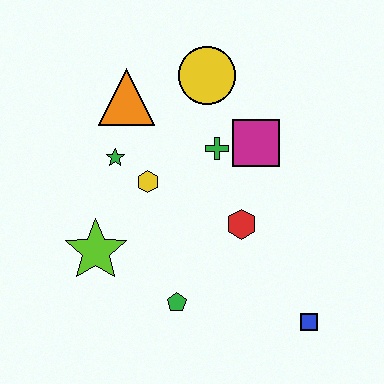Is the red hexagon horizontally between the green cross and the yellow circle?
No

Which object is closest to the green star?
The yellow hexagon is closest to the green star.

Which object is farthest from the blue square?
The orange triangle is farthest from the blue square.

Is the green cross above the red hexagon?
Yes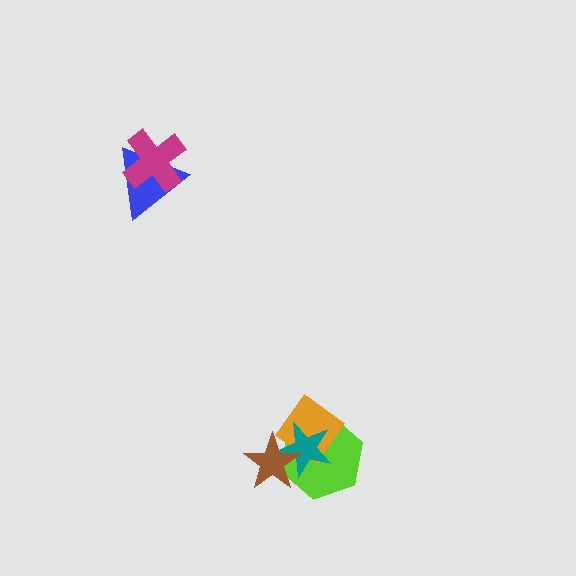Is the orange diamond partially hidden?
Yes, it is partially covered by another shape.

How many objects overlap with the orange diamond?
3 objects overlap with the orange diamond.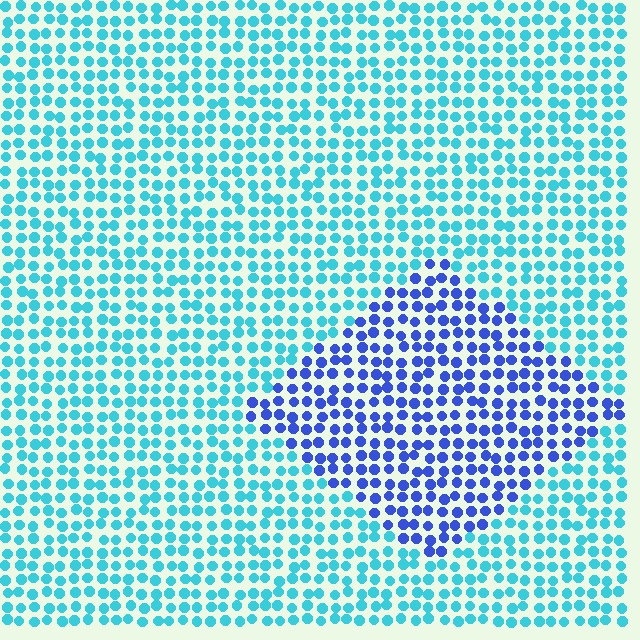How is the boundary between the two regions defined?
The boundary is defined purely by a slight shift in hue (about 46 degrees). Spacing, size, and orientation are identical on both sides.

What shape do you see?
I see a diamond.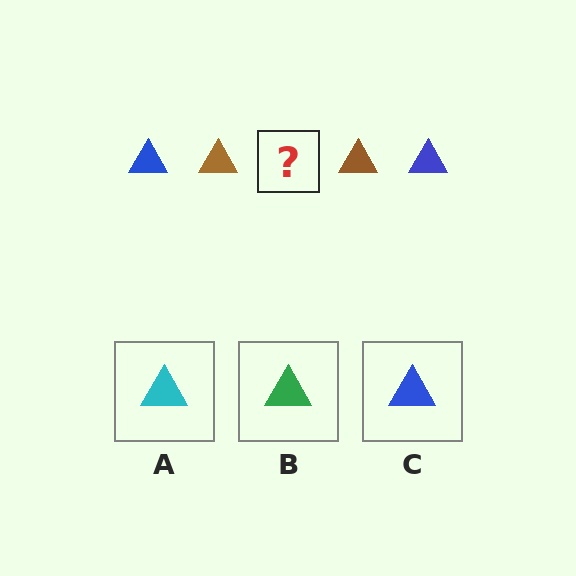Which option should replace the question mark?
Option C.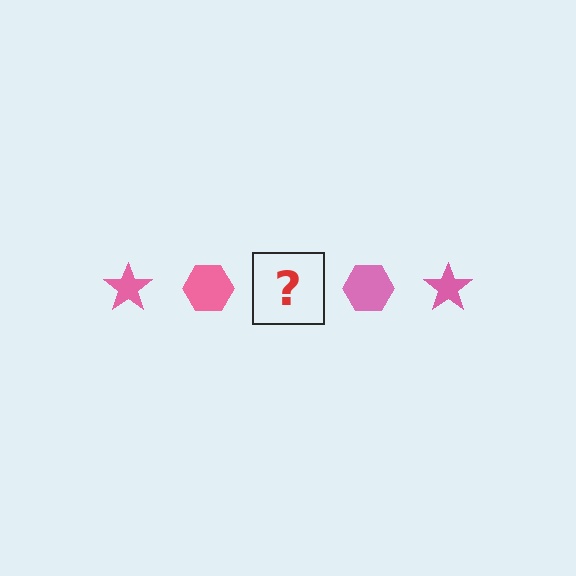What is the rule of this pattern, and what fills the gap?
The rule is that the pattern cycles through star, hexagon shapes in pink. The gap should be filled with a pink star.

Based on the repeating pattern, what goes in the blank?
The blank should be a pink star.